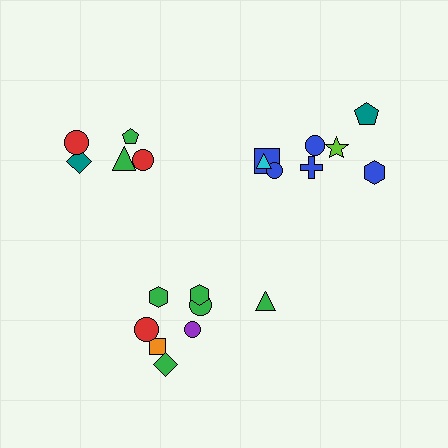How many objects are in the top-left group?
There are 5 objects.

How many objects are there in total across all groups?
There are 21 objects.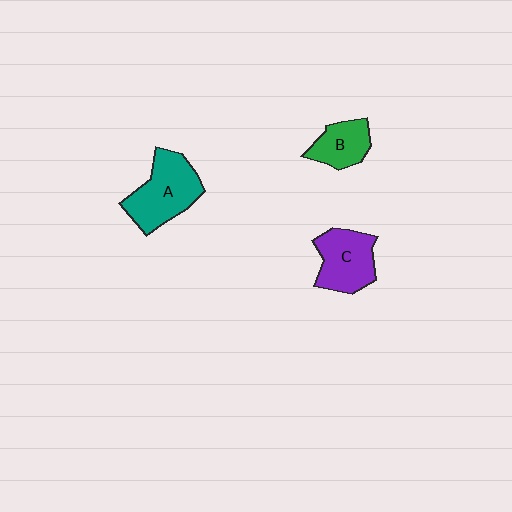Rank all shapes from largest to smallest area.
From largest to smallest: A (teal), C (purple), B (green).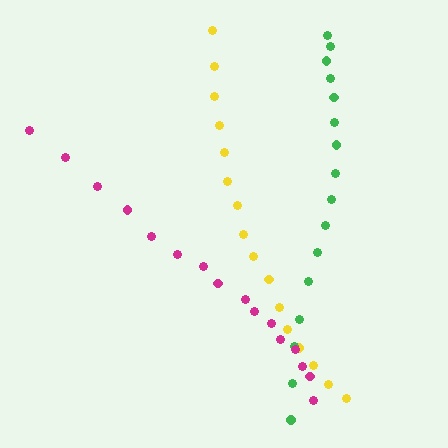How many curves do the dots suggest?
There are 3 distinct paths.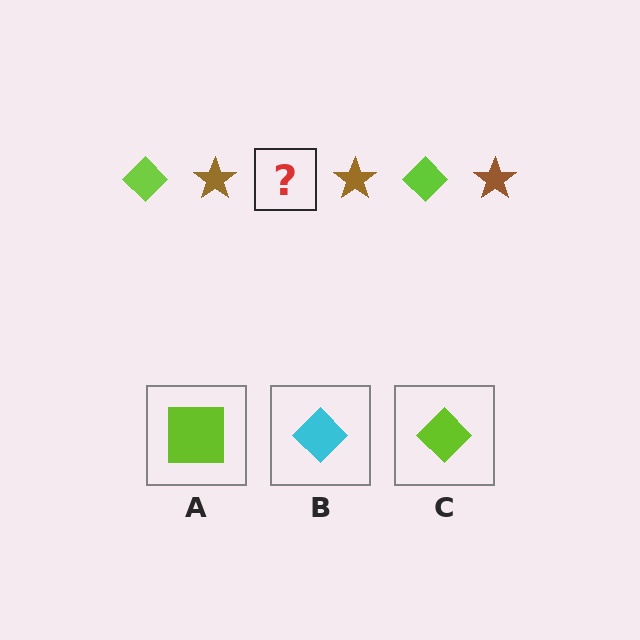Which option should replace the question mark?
Option C.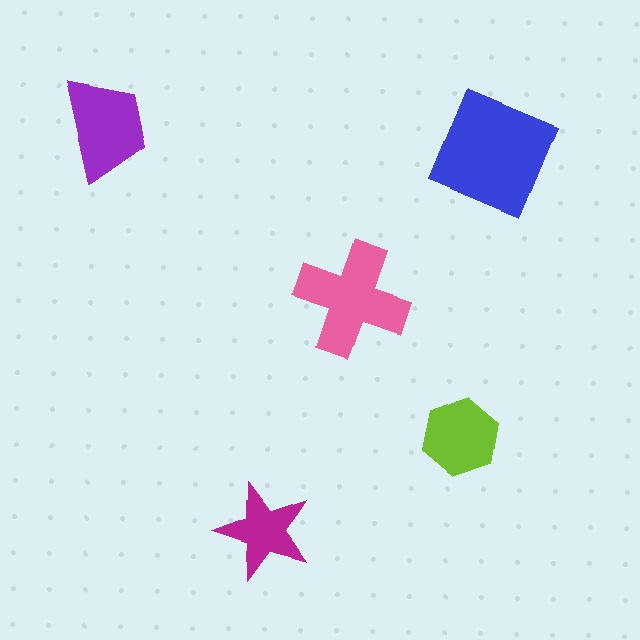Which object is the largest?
The blue square.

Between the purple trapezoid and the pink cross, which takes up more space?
The pink cross.